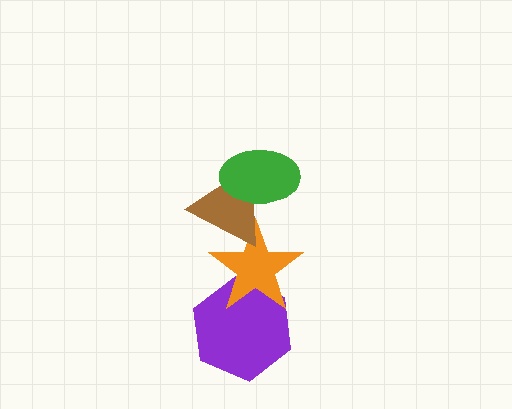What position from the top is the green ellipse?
The green ellipse is 1st from the top.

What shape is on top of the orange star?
The brown triangle is on top of the orange star.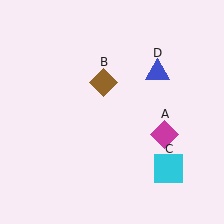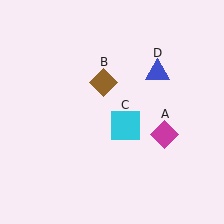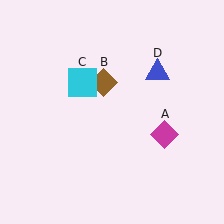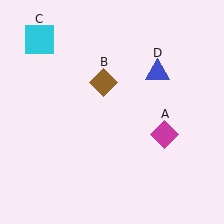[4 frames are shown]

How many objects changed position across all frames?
1 object changed position: cyan square (object C).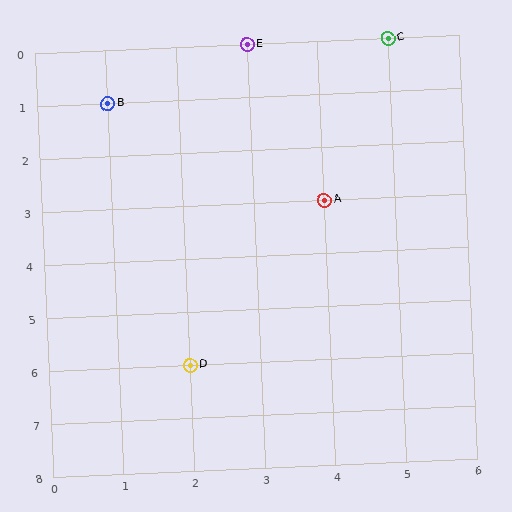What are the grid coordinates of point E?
Point E is at grid coordinates (3, 0).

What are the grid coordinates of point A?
Point A is at grid coordinates (4, 3).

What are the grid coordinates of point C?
Point C is at grid coordinates (5, 0).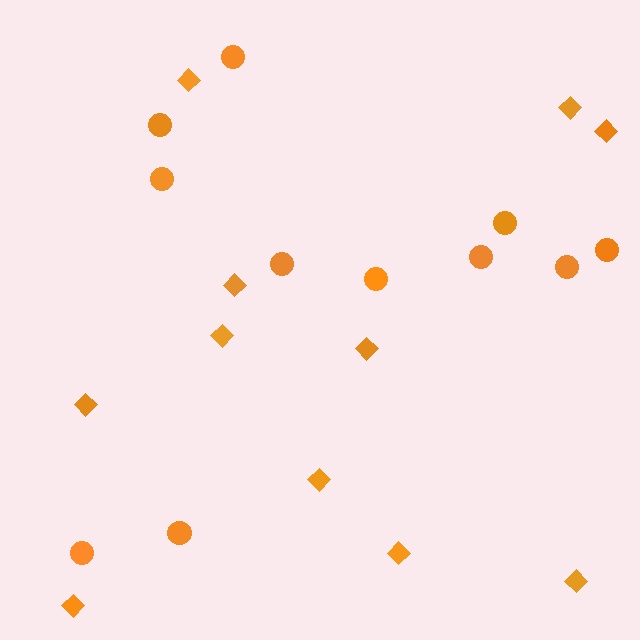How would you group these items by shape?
There are 2 groups: one group of circles (11) and one group of diamonds (11).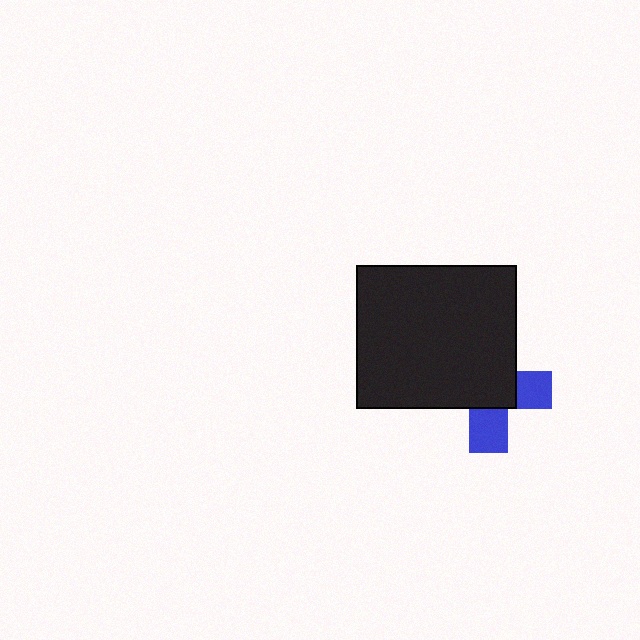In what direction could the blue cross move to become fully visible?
The blue cross could move toward the lower-right. That would shift it out from behind the black rectangle entirely.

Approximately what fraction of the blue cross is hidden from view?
Roughly 64% of the blue cross is hidden behind the black rectangle.